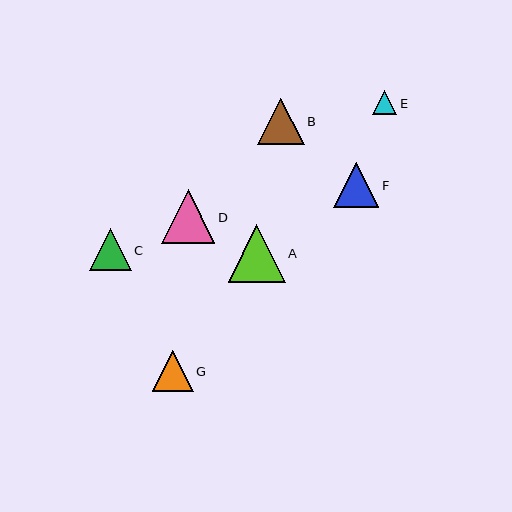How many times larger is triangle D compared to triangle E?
Triangle D is approximately 2.2 times the size of triangle E.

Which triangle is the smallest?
Triangle E is the smallest with a size of approximately 24 pixels.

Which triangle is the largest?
Triangle A is the largest with a size of approximately 57 pixels.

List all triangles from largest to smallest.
From largest to smallest: A, D, B, F, C, G, E.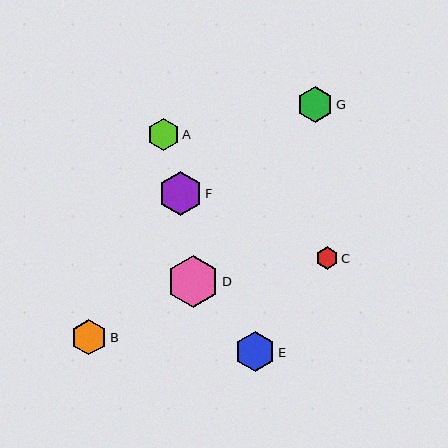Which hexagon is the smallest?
Hexagon C is the smallest with a size of approximately 23 pixels.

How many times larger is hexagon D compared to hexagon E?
Hexagon D is approximately 1.3 times the size of hexagon E.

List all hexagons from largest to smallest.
From largest to smallest: D, F, E, G, B, A, C.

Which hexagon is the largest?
Hexagon D is the largest with a size of approximately 52 pixels.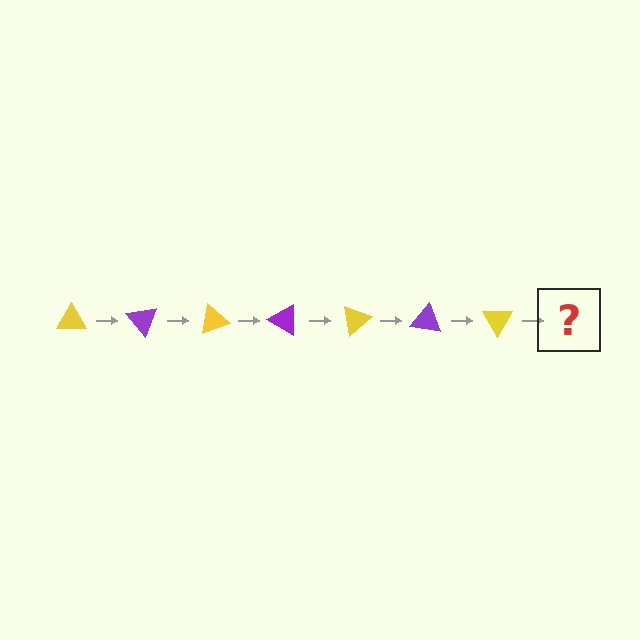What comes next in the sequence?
The next element should be a purple triangle, rotated 350 degrees from the start.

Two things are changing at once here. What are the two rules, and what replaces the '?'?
The two rules are that it rotates 50 degrees each step and the color cycles through yellow and purple. The '?' should be a purple triangle, rotated 350 degrees from the start.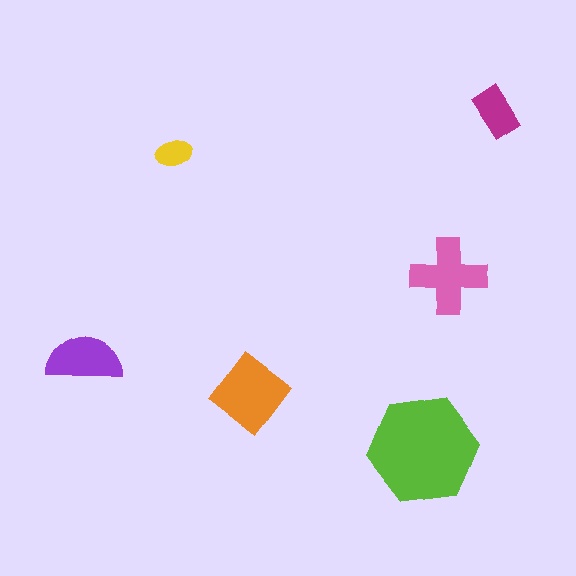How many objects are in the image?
There are 6 objects in the image.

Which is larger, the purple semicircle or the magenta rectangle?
The purple semicircle.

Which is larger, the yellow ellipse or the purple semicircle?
The purple semicircle.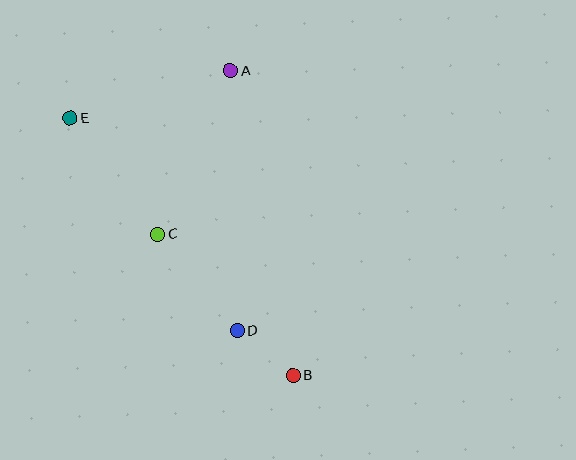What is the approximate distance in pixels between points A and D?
The distance between A and D is approximately 260 pixels.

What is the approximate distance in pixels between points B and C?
The distance between B and C is approximately 196 pixels.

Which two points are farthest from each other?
Points B and E are farthest from each other.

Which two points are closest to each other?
Points B and D are closest to each other.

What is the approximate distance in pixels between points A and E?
The distance between A and E is approximately 167 pixels.